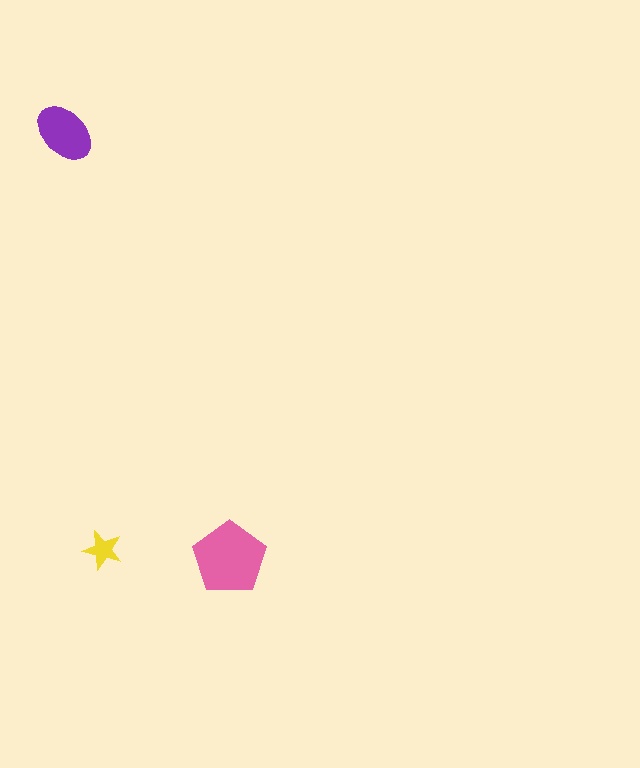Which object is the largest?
The pink pentagon.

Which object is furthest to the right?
The pink pentagon is rightmost.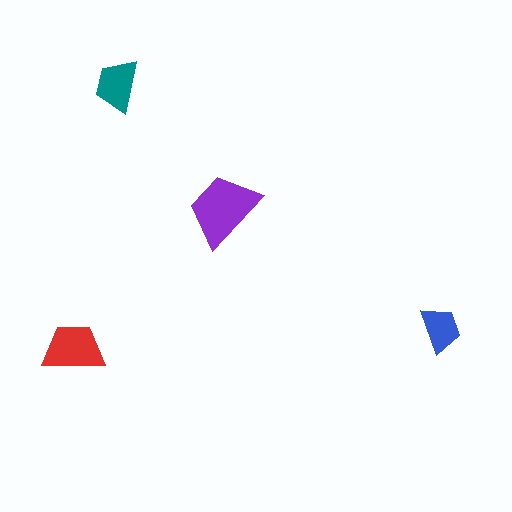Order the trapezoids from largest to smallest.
the purple one, the red one, the teal one, the blue one.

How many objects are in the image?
There are 4 objects in the image.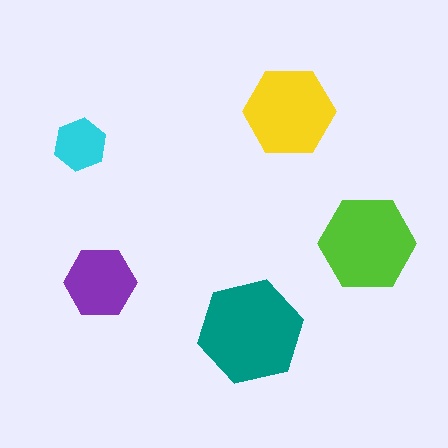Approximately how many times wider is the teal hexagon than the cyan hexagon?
About 2 times wider.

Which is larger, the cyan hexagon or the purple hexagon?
The purple one.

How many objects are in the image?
There are 5 objects in the image.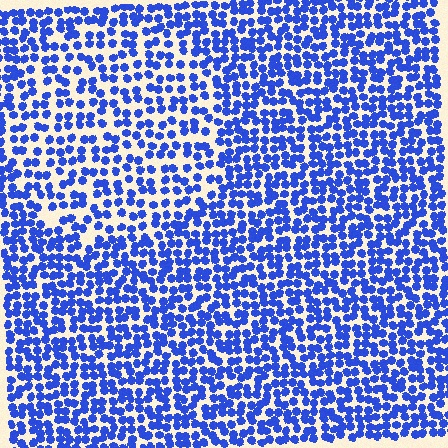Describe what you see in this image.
The image contains small blue elements arranged at two different densities. A circle-shaped region is visible where the elements are less densely packed than the surrounding area.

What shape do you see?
I see a circle.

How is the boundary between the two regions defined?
The boundary is defined by a change in element density (approximately 1.6x ratio). All elements are the same color, size, and shape.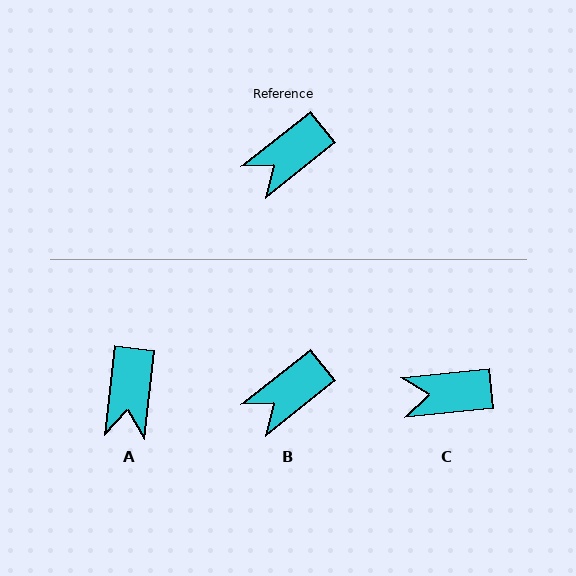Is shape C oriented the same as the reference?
No, it is off by about 33 degrees.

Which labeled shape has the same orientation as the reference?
B.